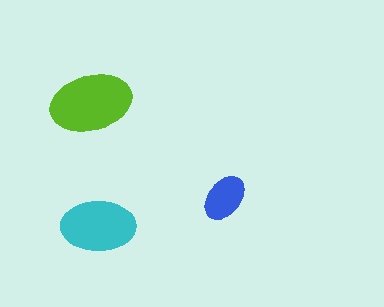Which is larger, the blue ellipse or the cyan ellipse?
The cyan one.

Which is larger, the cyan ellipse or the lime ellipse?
The lime one.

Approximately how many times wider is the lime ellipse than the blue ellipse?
About 1.5 times wider.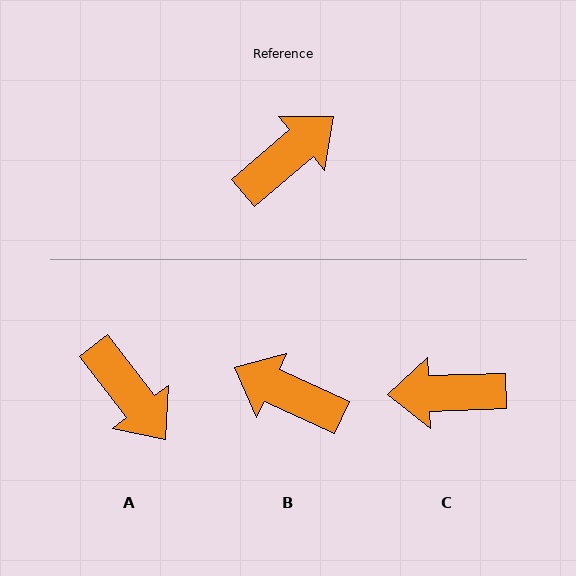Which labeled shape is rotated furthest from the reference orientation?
C, about 141 degrees away.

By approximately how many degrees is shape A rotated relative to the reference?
Approximately 93 degrees clockwise.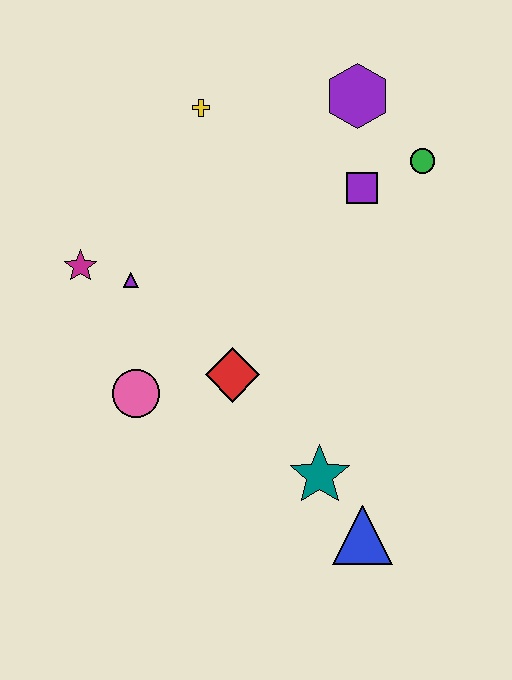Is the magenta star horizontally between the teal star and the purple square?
No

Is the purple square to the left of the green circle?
Yes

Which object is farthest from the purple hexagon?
The blue triangle is farthest from the purple hexagon.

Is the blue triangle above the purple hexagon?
No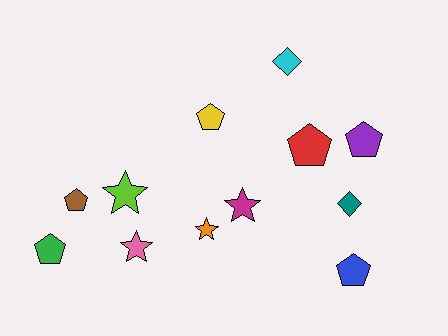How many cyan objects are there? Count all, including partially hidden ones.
There is 1 cyan object.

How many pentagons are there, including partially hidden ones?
There are 6 pentagons.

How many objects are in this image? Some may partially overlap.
There are 12 objects.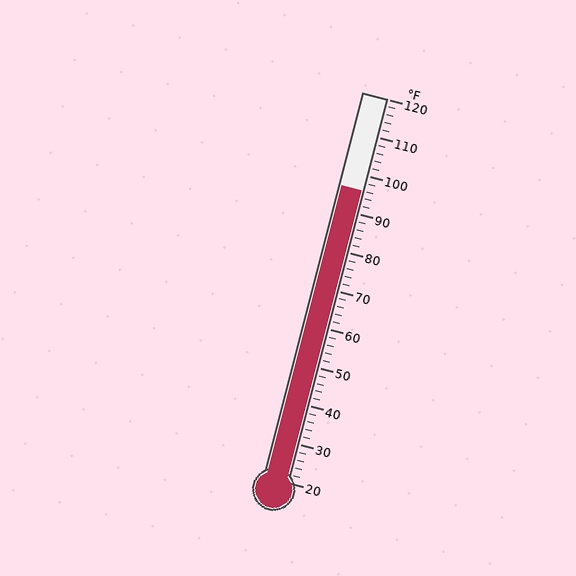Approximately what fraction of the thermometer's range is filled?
The thermometer is filled to approximately 75% of its range.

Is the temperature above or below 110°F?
The temperature is below 110°F.